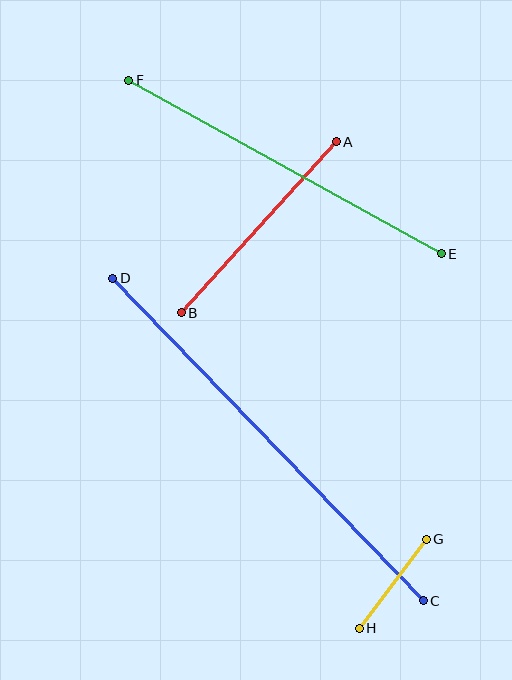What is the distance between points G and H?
The distance is approximately 112 pixels.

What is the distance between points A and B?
The distance is approximately 231 pixels.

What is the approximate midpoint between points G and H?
The midpoint is at approximately (393, 584) pixels.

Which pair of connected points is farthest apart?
Points C and D are farthest apart.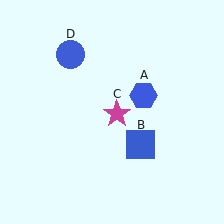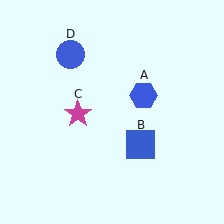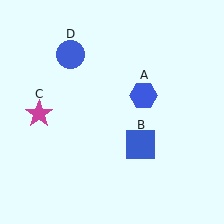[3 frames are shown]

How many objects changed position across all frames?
1 object changed position: magenta star (object C).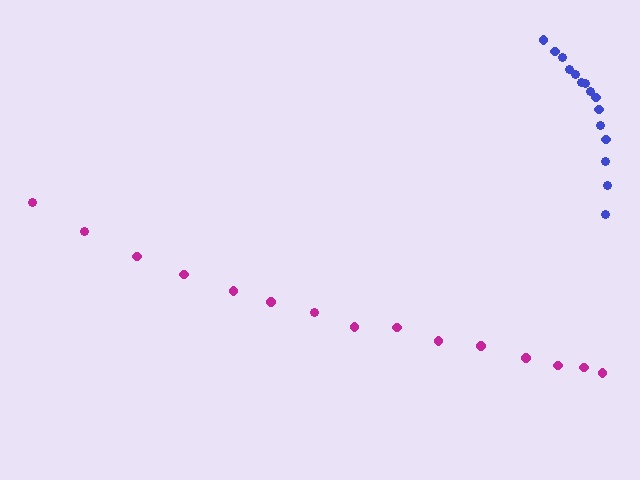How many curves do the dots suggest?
There are 2 distinct paths.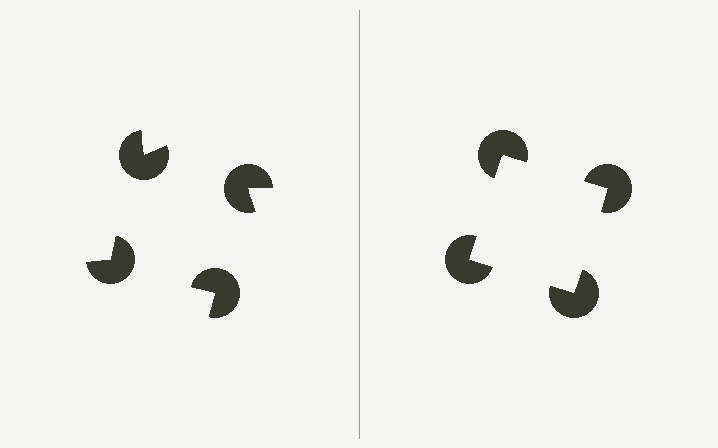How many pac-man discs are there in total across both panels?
8 — 4 on each side.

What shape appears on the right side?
An illusory square.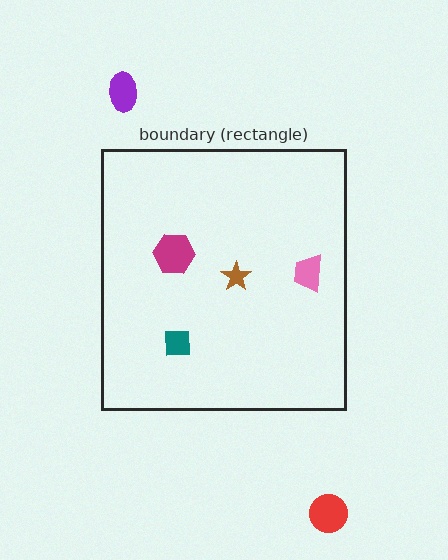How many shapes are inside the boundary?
4 inside, 2 outside.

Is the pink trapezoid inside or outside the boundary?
Inside.